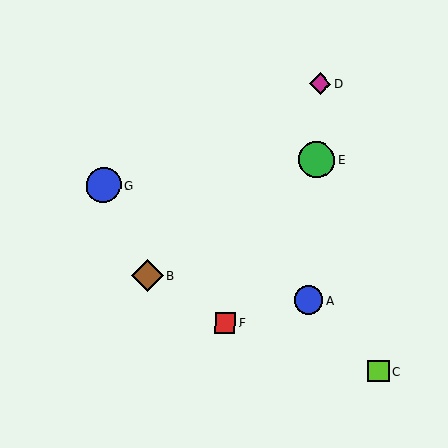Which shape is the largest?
The green circle (labeled E) is the largest.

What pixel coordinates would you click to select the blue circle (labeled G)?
Click at (103, 186) to select the blue circle G.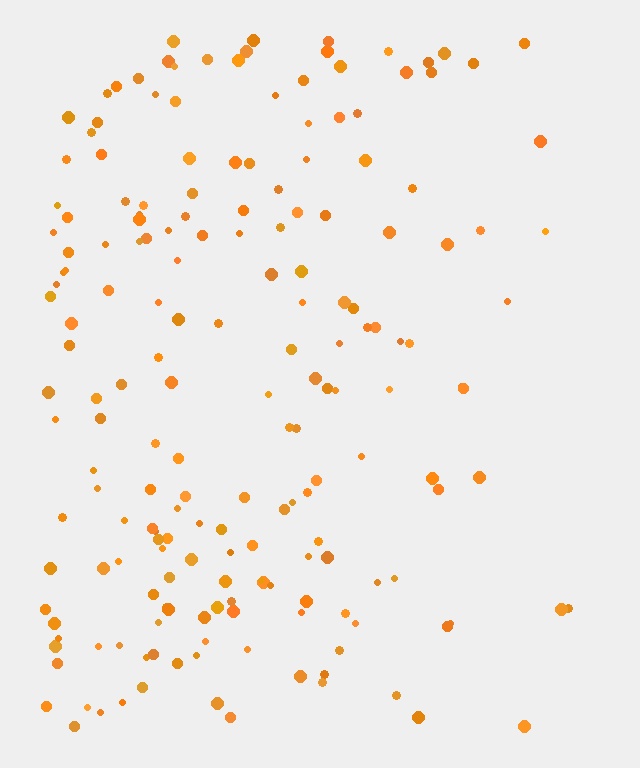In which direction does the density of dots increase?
From right to left, with the left side densest.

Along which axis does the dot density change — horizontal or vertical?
Horizontal.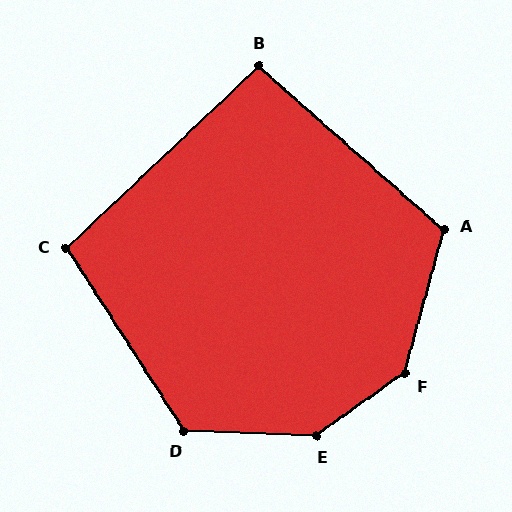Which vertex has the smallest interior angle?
B, at approximately 95 degrees.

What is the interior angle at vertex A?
Approximately 116 degrees (obtuse).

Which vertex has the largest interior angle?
E, at approximately 143 degrees.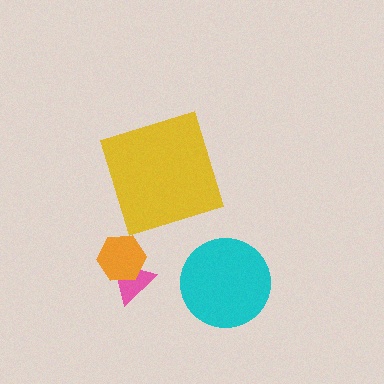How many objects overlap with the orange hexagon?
1 object overlaps with the orange hexagon.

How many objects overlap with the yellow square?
0 objects overlap with the yellow square.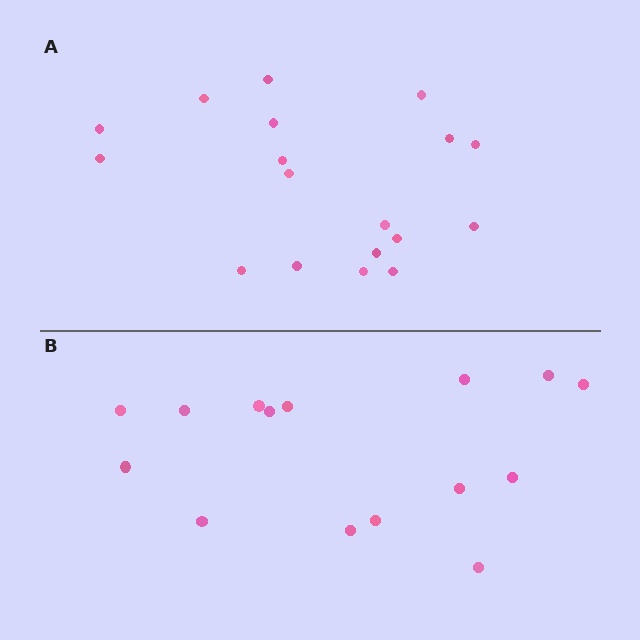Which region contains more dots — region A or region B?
Region A (the top region) has more dots.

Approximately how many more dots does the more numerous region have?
Region A has just a few more — roughly 2 or 3 more dots than region B.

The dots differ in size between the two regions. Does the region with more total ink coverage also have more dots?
No. Region B has more total ink coverage because its dots are larger, but region A actually contains more individual dots. Total area can be misleading — the number of items is what matters here.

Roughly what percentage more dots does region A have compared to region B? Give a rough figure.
About 20% more.